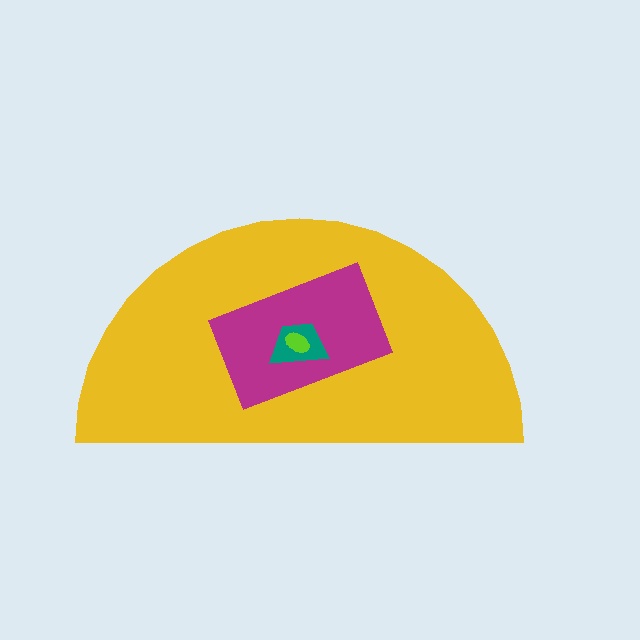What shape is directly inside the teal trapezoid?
The lime ellipse.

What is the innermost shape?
The lime ellipse.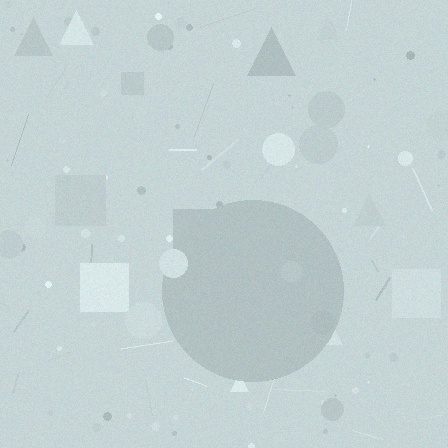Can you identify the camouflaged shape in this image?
The camouflaged shape is a circle.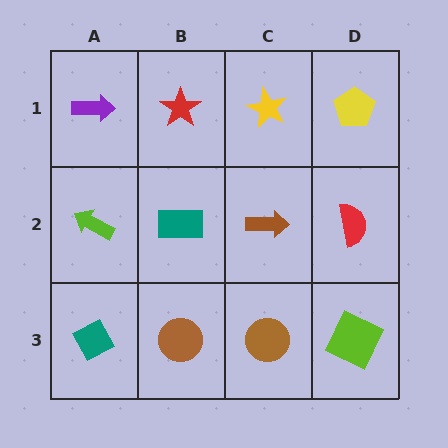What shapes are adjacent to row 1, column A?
A lime arrow (row 2, column A), a red star (row 1, column B).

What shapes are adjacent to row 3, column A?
A lime arrow (row 2, column A), a brown circle (row 3, column B).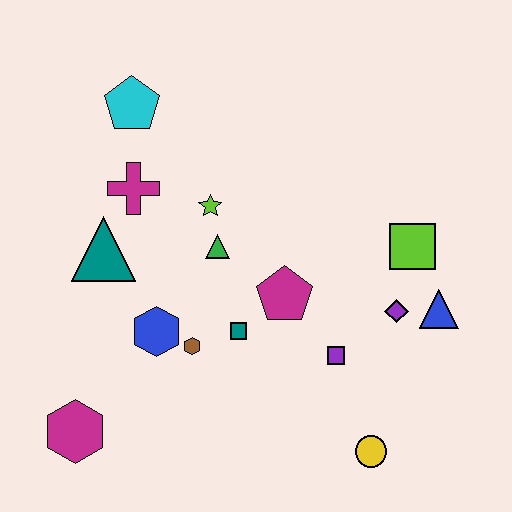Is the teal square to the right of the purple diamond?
No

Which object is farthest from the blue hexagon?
The blue triangle is farthest from the blue hexagon.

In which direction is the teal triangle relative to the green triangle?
The teal triangle is to the left of the green triangle.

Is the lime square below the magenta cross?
Yes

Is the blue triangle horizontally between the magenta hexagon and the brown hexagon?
No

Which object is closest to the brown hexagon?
The blue hexagon is closest to the brown hexagon.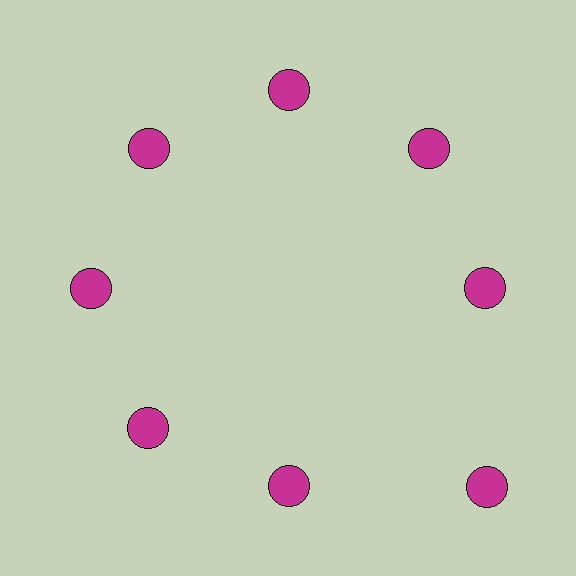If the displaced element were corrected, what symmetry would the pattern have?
It would have 8-fold rotational symmetry — the pattern would map onto itself every 45 degrees.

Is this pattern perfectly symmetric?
No. The 8 magenta circles are arranged in a ring, but one element near the 4 o'clock position is pushed outward from the center, breaking the 8-fold rotational symmetry.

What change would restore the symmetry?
The symmetry would be restored by moving it inward, back onto the ring so that all 8 circles sit at equal angles and equal distance from the center.